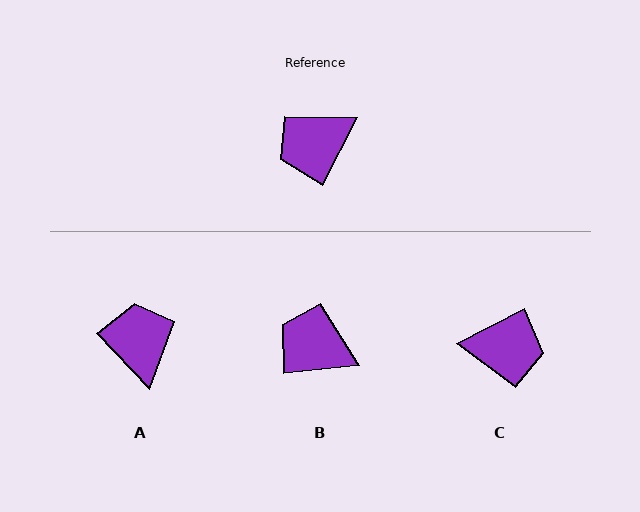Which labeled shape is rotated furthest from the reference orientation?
C, about 145 degrees away.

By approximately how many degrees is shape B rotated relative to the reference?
Approximately 57 degrees clockwise.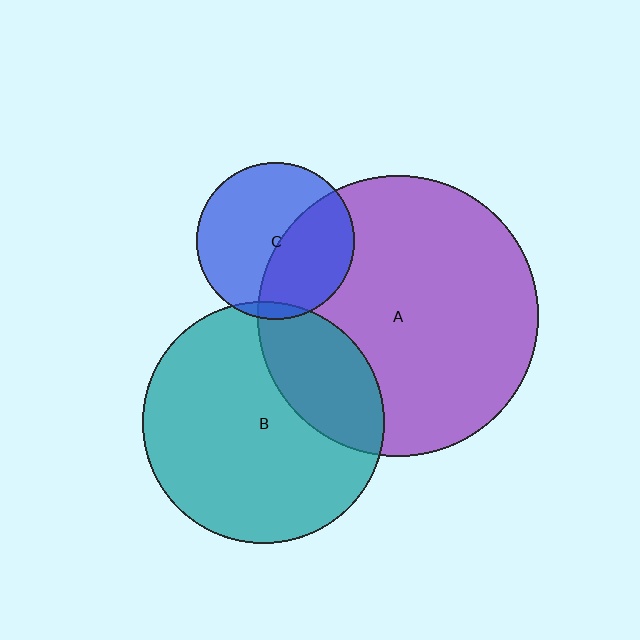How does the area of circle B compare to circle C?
Approximately 2.4 times.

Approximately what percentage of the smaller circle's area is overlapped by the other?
Approximately 5%.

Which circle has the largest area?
Circle A (purple).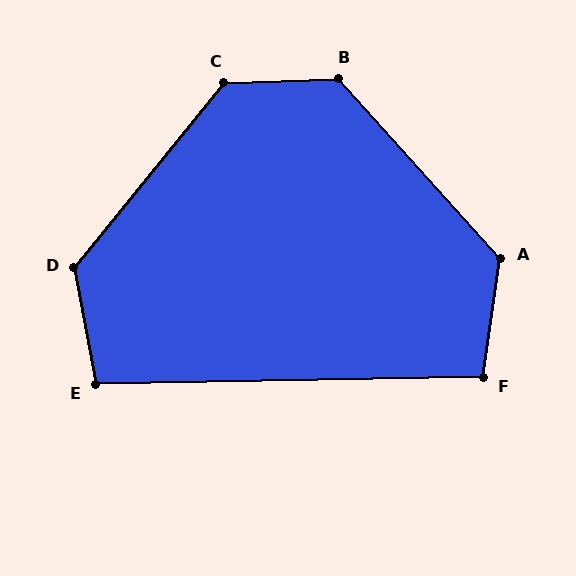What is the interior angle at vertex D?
Approximately 130 degrees (obtuse).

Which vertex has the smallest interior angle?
F, at approximately 99 degrees.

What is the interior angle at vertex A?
Approximately 129 degrees (obtuse).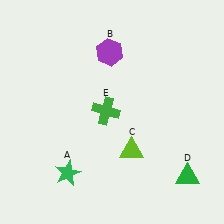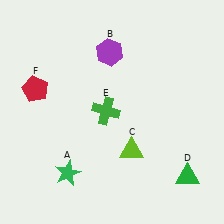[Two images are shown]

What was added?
A red pentagon (F) was added in Image 2.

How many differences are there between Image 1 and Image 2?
There is 1 difference between the two images.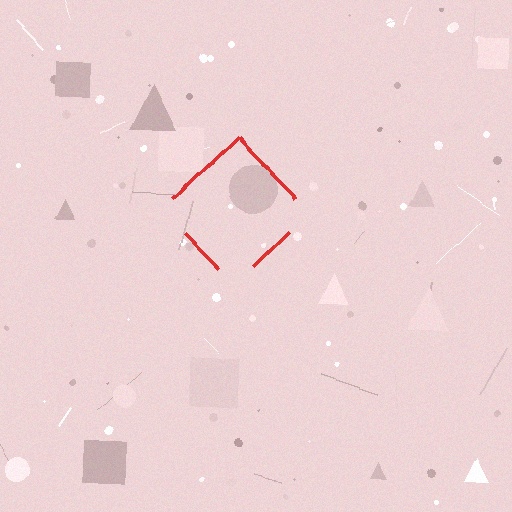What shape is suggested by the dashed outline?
The dashed outline suggests a diamond.